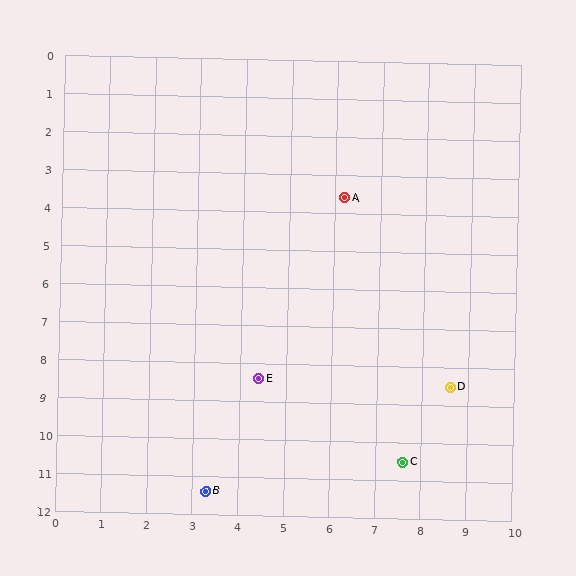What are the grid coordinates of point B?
Point B is at approximately (3.3, 11.4).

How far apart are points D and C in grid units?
Points D and C are about 2.2 grid units apart.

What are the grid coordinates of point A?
Point A is at approximately (6.2, 3.6).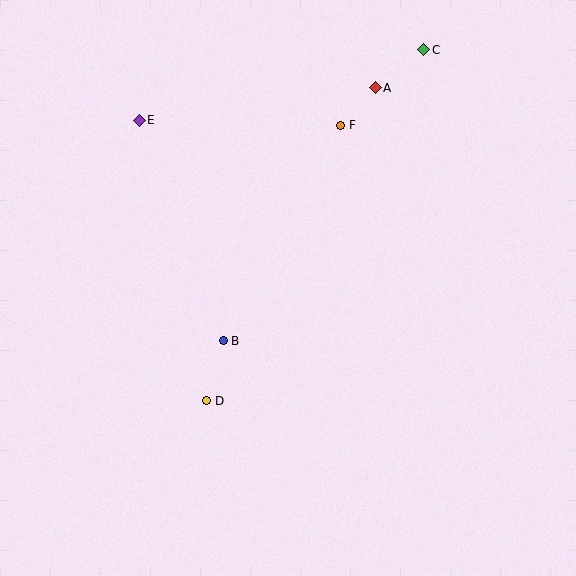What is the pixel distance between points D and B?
The distance between D and B is 62 pixels.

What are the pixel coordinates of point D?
Point D is at (207, 401).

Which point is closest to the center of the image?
Point B at (223, 341) is closest to the center.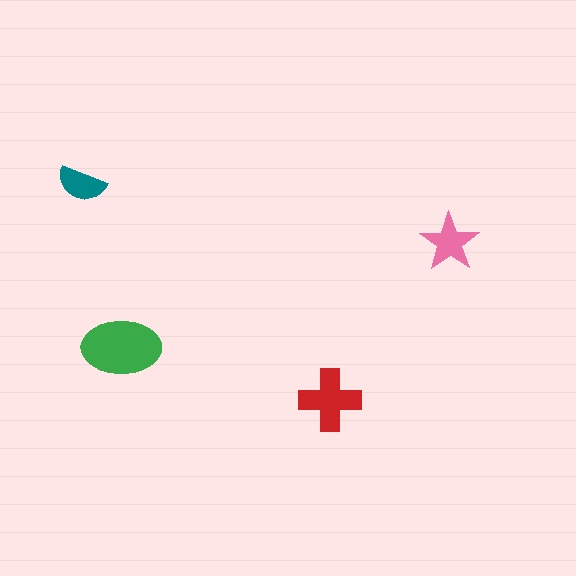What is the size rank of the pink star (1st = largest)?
3rd.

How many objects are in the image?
There are 4 objects in the image.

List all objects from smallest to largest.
The teal semicircle, the pink star, the red cross, the green ellipse.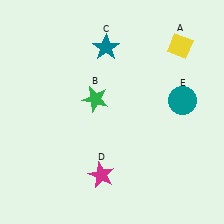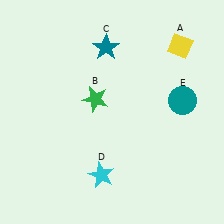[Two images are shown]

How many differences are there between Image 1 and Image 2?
There is 1 difference between the two images.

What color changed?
The star (D) changed from magenta in Image 1 to cyan in Image 2.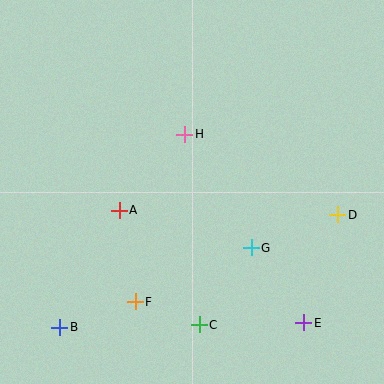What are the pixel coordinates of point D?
Point D is at (338, 215).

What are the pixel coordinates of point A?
Point A is at (119, 210).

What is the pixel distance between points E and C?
The distance between E and C is 104 pixels.